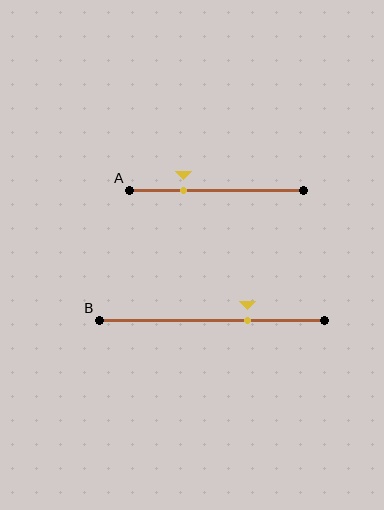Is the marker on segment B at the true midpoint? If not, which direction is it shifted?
No, the marker on segment B is shifted to the right by about 16% of the segment length.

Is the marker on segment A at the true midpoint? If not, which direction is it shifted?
No, the marker on segment A is shifted to the left by about 19% of the segment length.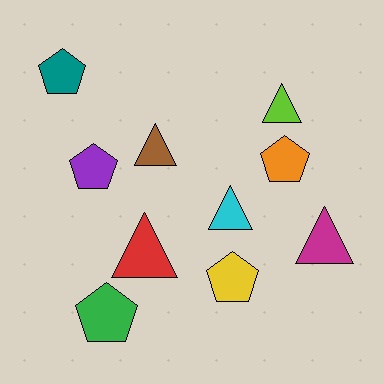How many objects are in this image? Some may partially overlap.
There are 10 objects.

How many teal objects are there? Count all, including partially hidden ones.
There is 1 teal object.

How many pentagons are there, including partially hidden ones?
There are 5 pentagons.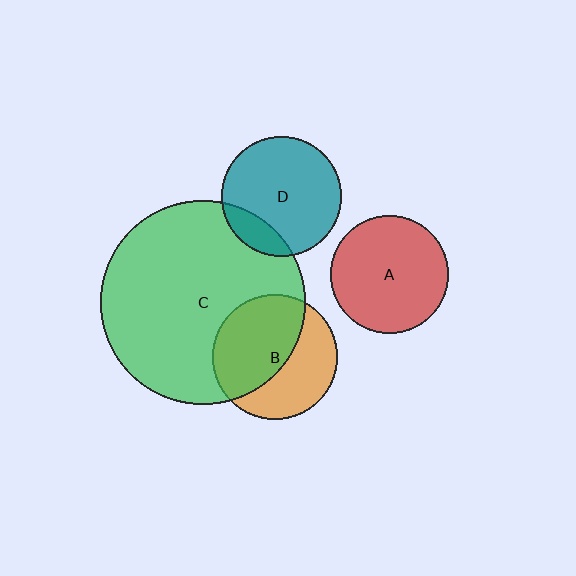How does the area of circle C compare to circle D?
Approximately 2.9 times.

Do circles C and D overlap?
Yes.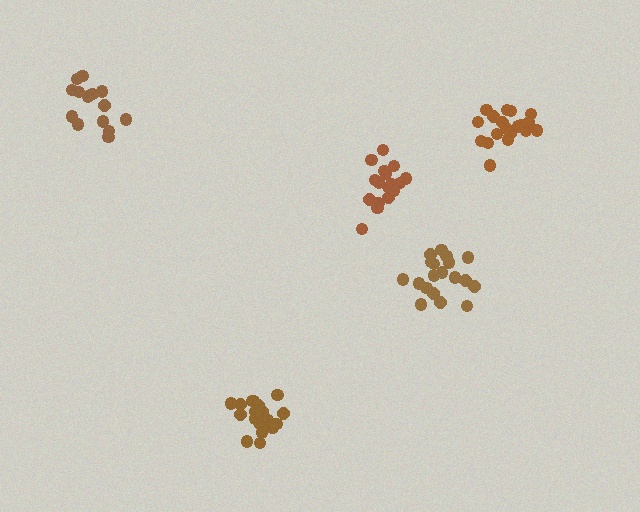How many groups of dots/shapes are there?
There are 5 groups.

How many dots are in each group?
Group 1: 19 dots, Group 2: 19 dots, Group 3: 19 dots, Group 4: 14 dots, Group 5: 18 dots (89 total).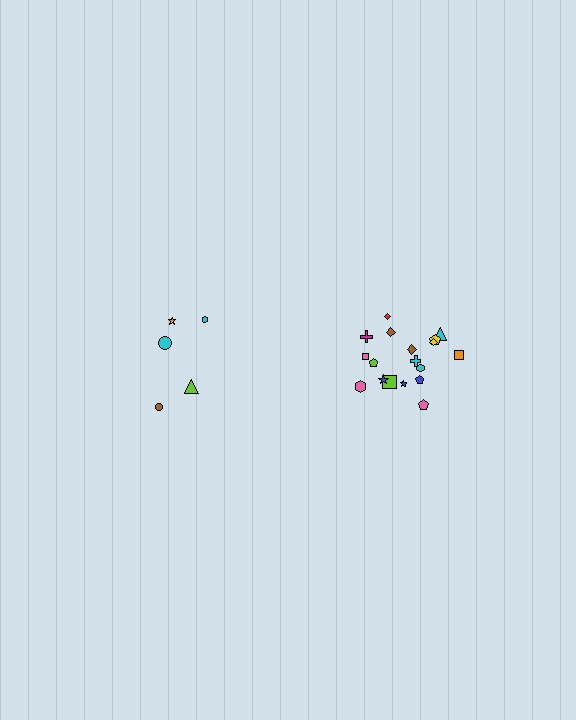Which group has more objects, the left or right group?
The right group.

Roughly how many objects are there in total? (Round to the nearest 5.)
Roughly 25 objects in total.